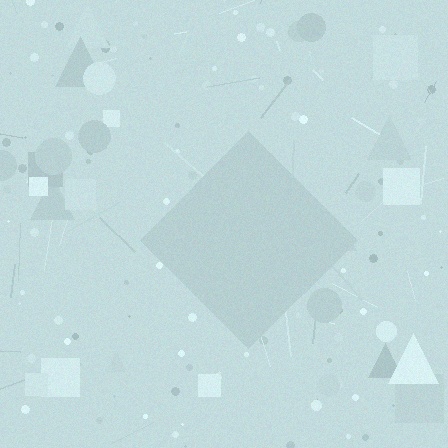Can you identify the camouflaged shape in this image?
The camouflaged shape is a diamond.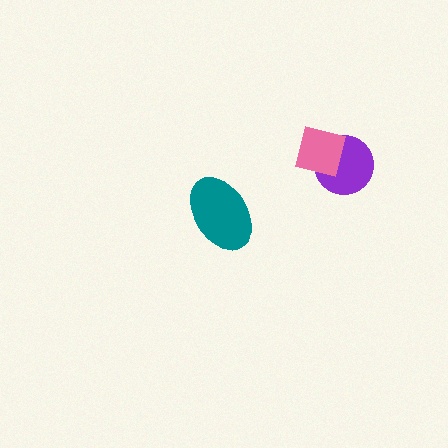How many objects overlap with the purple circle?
1 object overlaps with the purple circle.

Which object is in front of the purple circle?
The pink square is in front of the purple circle.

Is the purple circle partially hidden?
Yes, it is partially covered by another shape.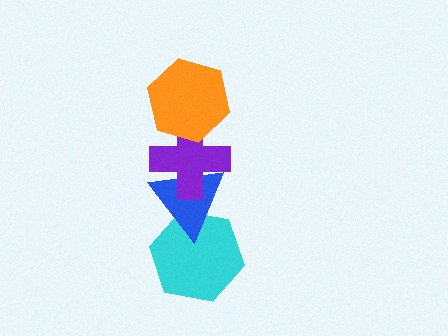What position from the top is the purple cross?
The purple cross is 2nd from the top.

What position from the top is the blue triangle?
The blue triangle is 3rd from the top.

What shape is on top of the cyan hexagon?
The blue triangle is on top of the cyan hexagon.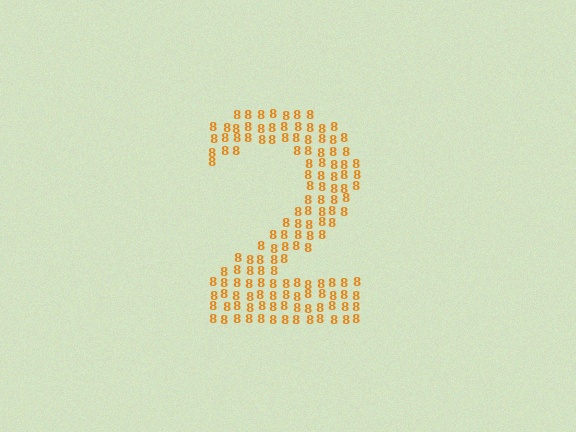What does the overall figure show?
The overall figure shows the digit 2.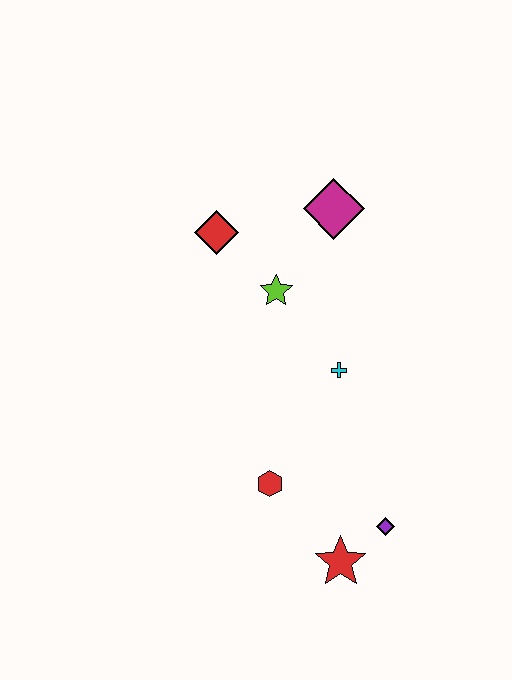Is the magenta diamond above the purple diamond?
Yes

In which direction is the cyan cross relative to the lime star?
The cyan cross is below the lime star.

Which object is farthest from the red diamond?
The red star is farthest from the red diamond.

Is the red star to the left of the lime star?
No